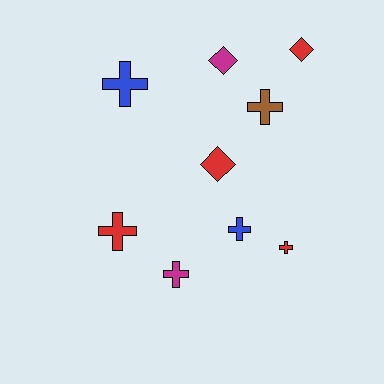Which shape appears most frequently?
Cross, with 6 objects.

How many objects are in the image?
There are 9 objects.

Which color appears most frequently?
Red, with 4 objects.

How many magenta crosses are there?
There is 1 magenta cross.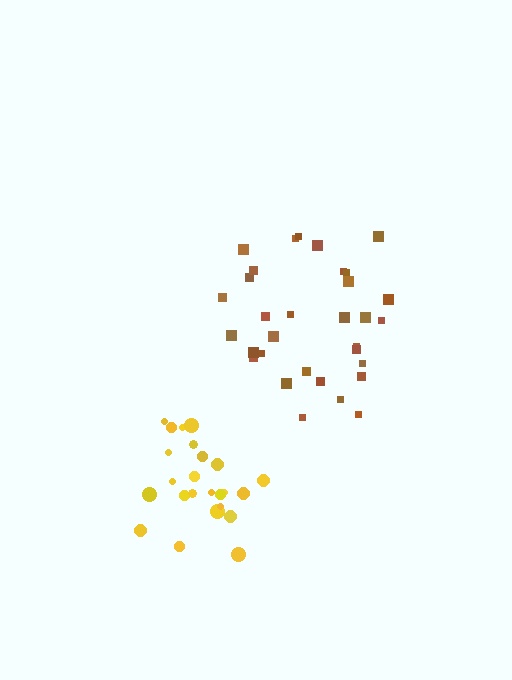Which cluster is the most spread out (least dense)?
Brown.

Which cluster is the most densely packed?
Yellow.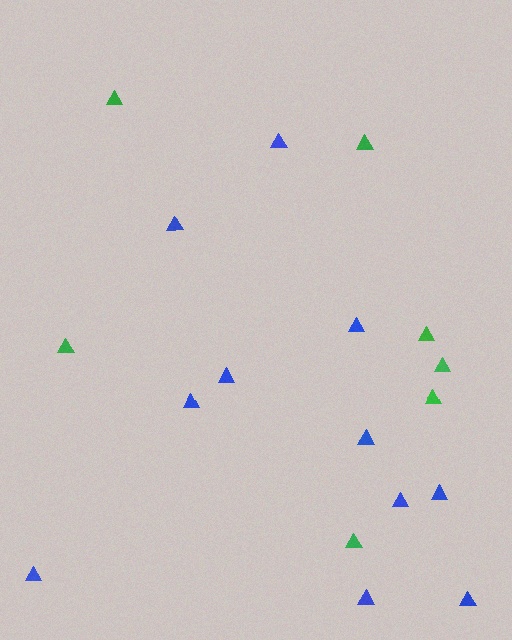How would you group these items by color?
There are 2 groups: one group of blue triangles (11) and one group of green triangles (7).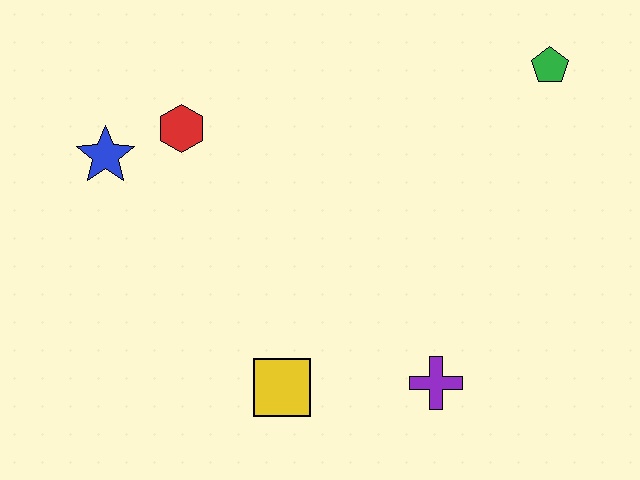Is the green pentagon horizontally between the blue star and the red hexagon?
No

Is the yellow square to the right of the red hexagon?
Yes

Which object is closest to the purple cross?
The yellow square is closest to the purple cross.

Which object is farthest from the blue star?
The green pentagon is farthest from the blue star.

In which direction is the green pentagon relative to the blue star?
The green pentagon is to the right of the blue star.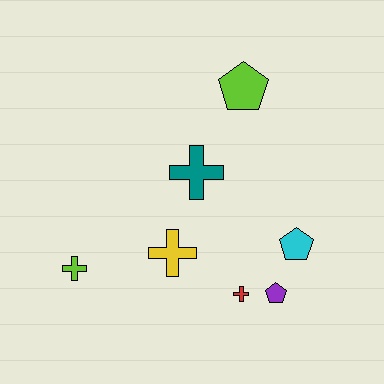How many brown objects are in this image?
There are no brown objects.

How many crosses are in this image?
There are 4 crosses.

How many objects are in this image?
There are 7 objects.